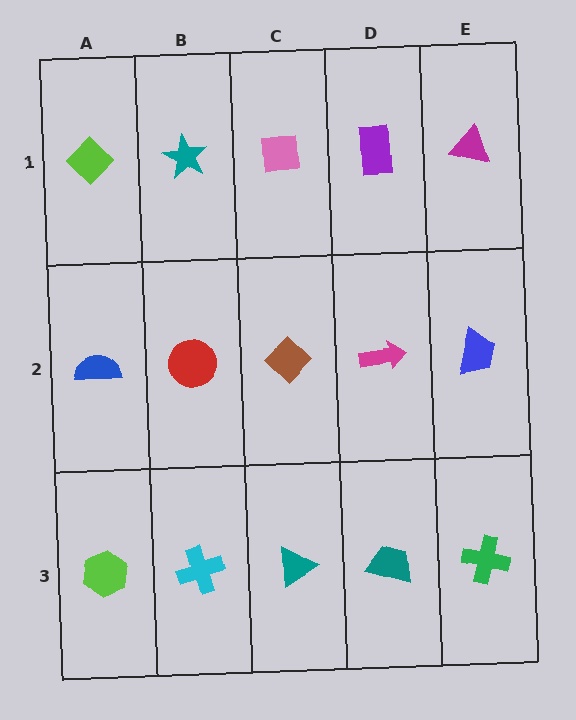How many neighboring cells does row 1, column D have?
3.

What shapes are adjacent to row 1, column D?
A magenta arrow (row 2, column D), a pink square (row 1, column C), a magenta triangle (row 1, column E).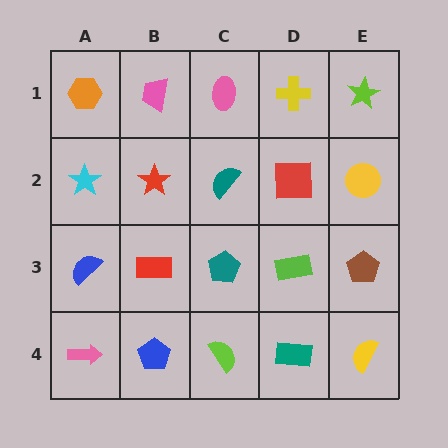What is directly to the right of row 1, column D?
A lime star.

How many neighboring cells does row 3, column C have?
4.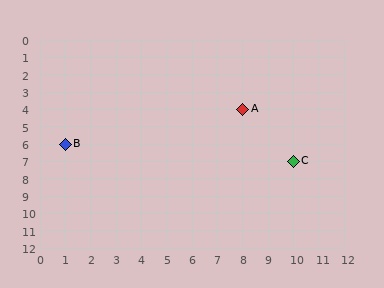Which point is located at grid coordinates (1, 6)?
Point B is at (1, 6).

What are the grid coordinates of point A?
Point A is at grid coordinates (8, 4).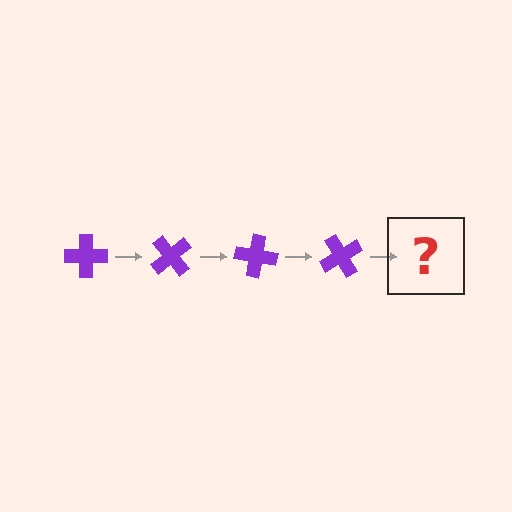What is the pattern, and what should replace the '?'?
The pattern is that the cross rotates 50 degrees each step. The '?' should be a purple cross rotated 200 degrees.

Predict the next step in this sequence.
The next step is a purple cross rotated 200 degrees.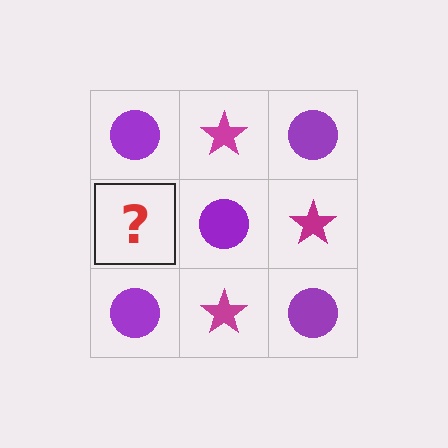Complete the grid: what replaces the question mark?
The question mark should be replaced with a magenta star.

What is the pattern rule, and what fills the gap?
The rule is that it alternates purple circle and magenta star in a checkerboard pattern. The gap should be filled with a magenta star.